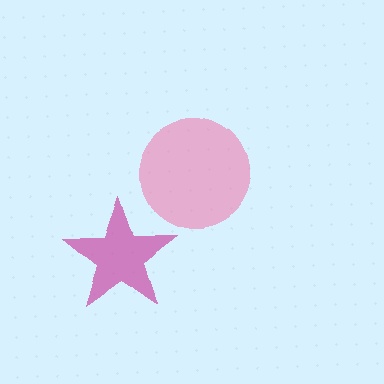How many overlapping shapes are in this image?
There are 2 overlapping shapes in the image.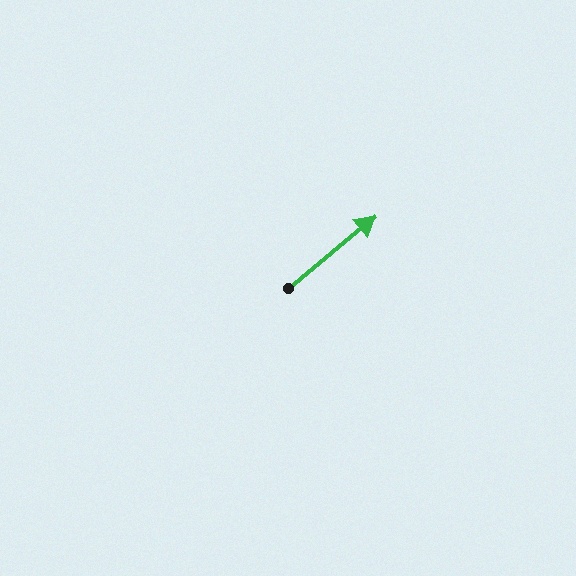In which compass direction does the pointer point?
Northeast.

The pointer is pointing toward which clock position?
Roughly 2 o'clock.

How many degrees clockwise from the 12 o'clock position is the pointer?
Approximately 50 degrees.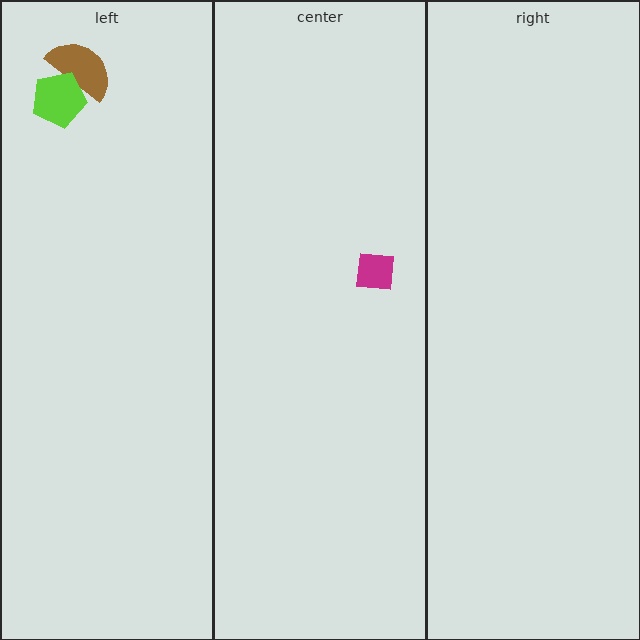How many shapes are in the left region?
2.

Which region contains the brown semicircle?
The left region.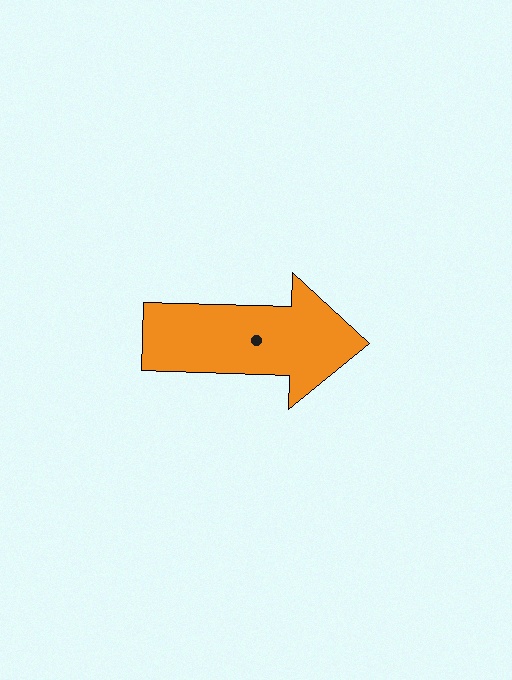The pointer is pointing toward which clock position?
Roughly 3 o'clock.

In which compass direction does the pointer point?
East.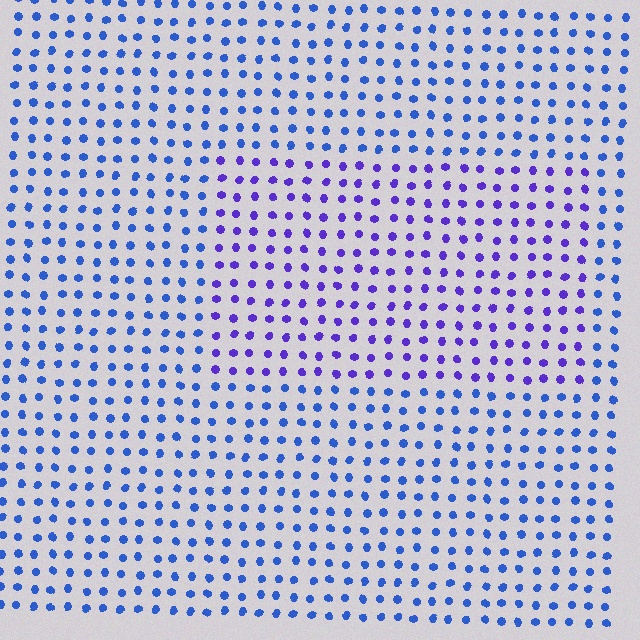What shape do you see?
I see a rectangle.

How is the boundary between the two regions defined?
The boundary is defined purely by a slight shift in hue (about 35 degrees). Spacing, size, and orientation are identical on both sides.